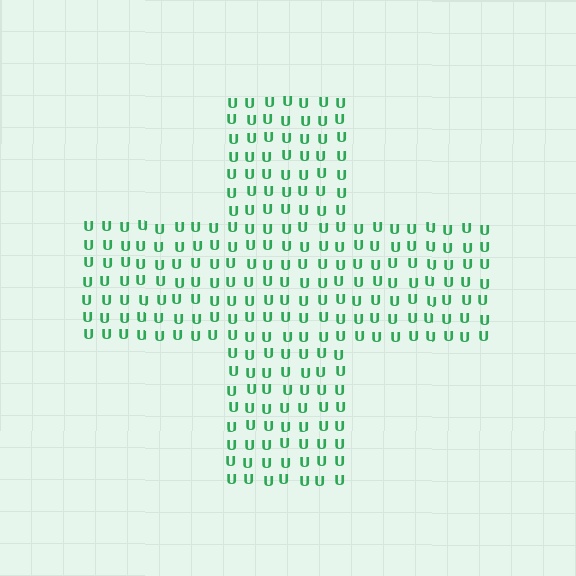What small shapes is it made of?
It is made of small letter U's.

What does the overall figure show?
The overall figure shows a cross.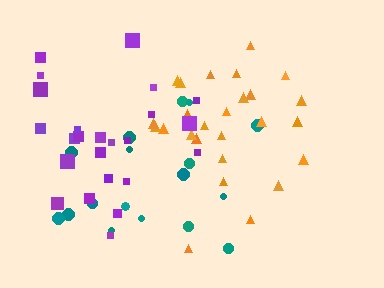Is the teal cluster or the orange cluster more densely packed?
Orange.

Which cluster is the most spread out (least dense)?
Teal.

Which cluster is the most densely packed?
Orange.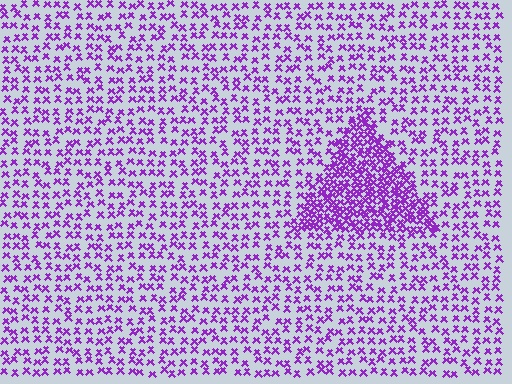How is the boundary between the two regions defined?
The boundary is defined by a change in element density (approximately 2.5x ratio). All elements are the same color, size, and shape.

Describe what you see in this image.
The image contains small purple elements arranged at two different densities. A triangle-shaped region is visible where the elements are more densely packed than the surrounding area.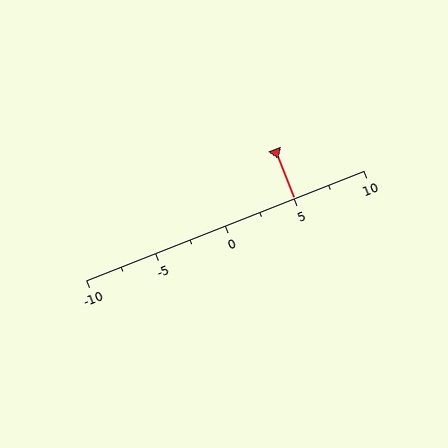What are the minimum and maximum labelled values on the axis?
The axis runs from -10 to 10.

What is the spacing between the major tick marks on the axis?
The major ticks are spaced 5 apart.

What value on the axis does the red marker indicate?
The marker indicates approximately 5.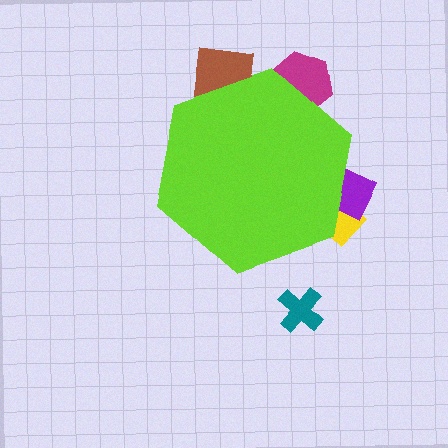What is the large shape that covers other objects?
A lime hexagon.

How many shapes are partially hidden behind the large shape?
4 shapes are partially hidden.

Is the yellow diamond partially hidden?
Yes, the yellow diamond is partially hidden behind the lime hexagon.